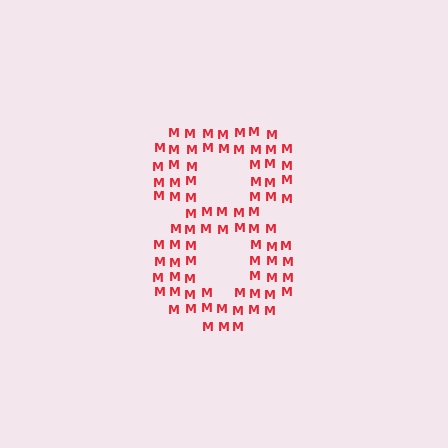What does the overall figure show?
The overall figure shows the digit 8.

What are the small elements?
The small elements are letter M's.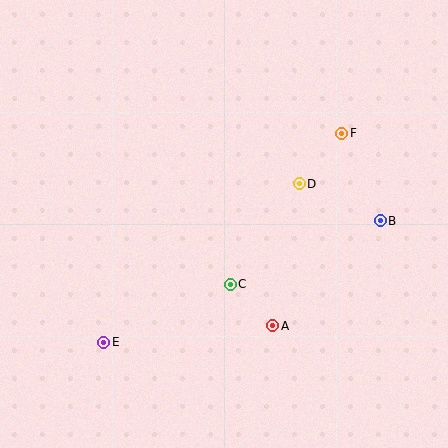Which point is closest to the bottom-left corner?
Point E is closest to the bottom-left corner.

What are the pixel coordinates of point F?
Point F is at (342, 133).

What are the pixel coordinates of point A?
Point A is at (273, 326).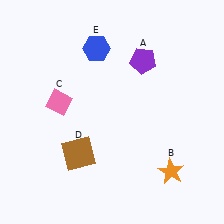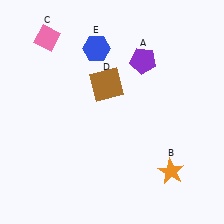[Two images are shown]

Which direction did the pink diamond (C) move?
The pink diamond (C) moved up.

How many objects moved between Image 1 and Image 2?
2 objects moved between the two images.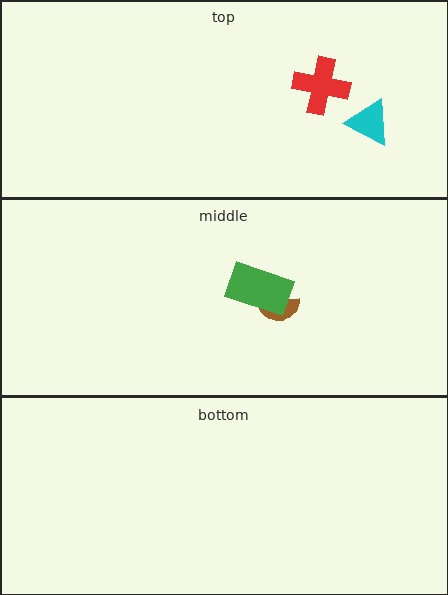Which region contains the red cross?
The top region.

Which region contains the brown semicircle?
The middle region.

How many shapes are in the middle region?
2.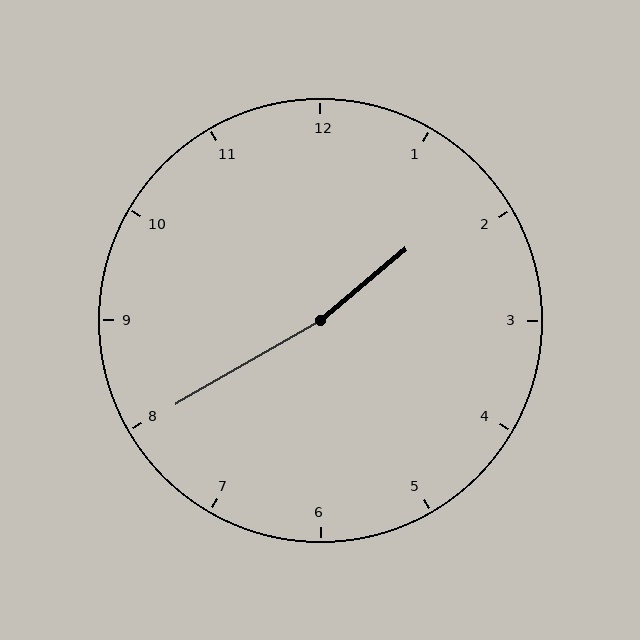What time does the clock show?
1:40.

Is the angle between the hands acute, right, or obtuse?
It is obtuse.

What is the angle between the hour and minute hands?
Approximately 170 degrees.